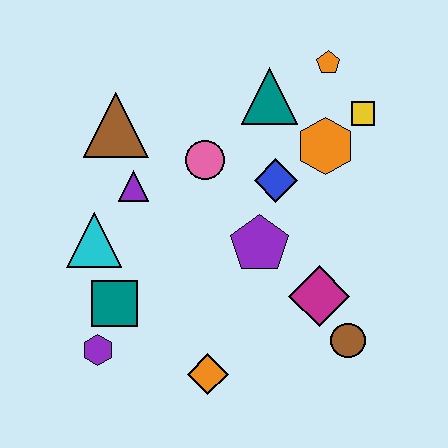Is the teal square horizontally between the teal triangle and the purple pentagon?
No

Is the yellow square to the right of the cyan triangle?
Yes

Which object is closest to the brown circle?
The magenta diamond is closest to the brown circle.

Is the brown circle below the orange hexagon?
Yes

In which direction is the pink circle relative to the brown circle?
The pink circle is above the brown circle.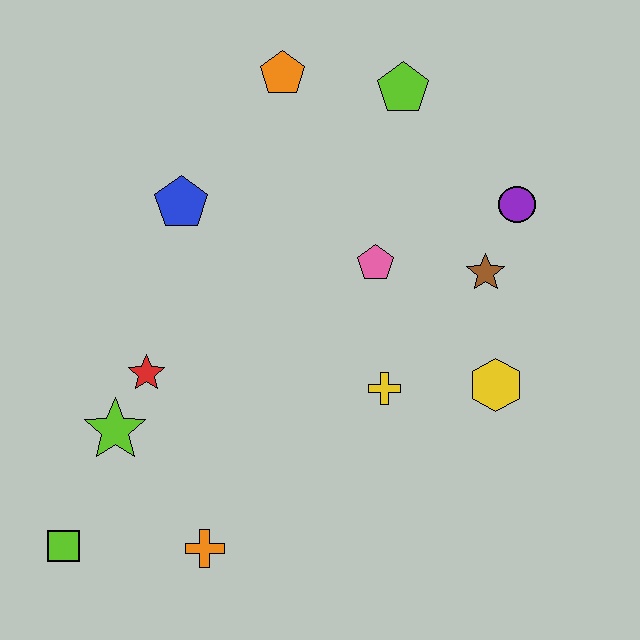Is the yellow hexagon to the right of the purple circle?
No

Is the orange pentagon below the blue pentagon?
No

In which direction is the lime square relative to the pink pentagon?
The lime square is to the left of the pink pentagon.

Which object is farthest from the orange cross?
The lime pentagon is farthest from the orange cross.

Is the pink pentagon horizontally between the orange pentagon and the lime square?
No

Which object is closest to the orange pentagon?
The lime pentagon is closest to the orange pentagon.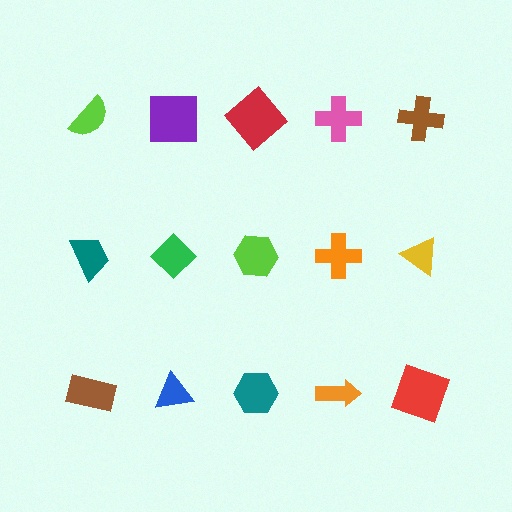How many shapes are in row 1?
5 shapes.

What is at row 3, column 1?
A brown rectangle.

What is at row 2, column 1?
A teal trapezoid.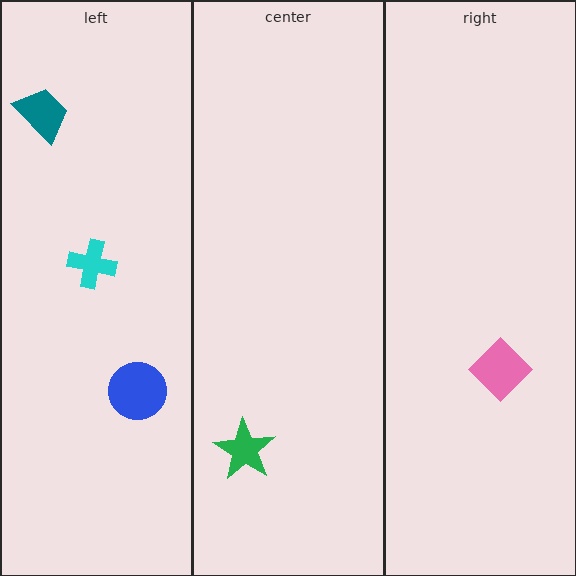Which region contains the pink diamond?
The right region.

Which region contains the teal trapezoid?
The left region.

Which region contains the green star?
The center region.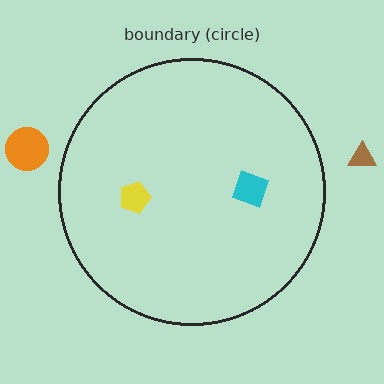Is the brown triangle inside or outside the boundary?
Outside.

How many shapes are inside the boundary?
2 inside, 2 outside.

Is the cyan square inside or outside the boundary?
Inside.